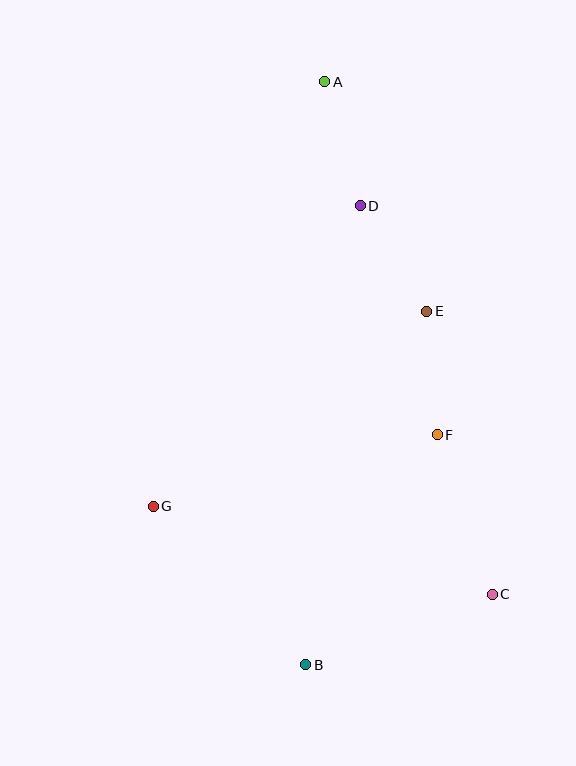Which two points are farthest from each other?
Points A and B are farthest from each other.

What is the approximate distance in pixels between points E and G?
The distance between E and G is approximately 336 pixels.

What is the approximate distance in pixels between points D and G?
The distance between D and G is approximately 365 pixels.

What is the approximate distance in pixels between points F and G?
The distance between F and G is approximately 293 pixels.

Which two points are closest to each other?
Points E and F are closest to each other.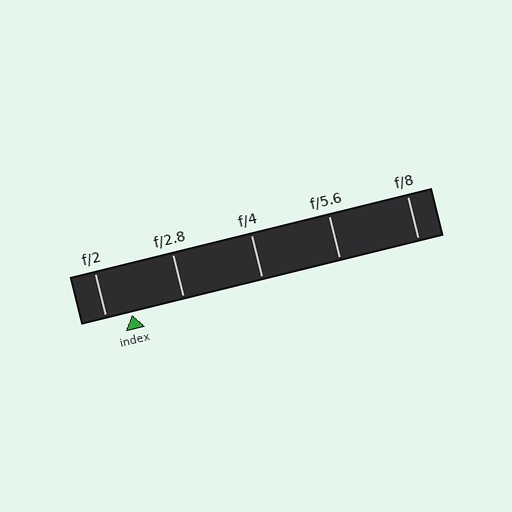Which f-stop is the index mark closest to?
The index mark is closest to f/2.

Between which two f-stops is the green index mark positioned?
The index mark is between f/2 and f/2.8.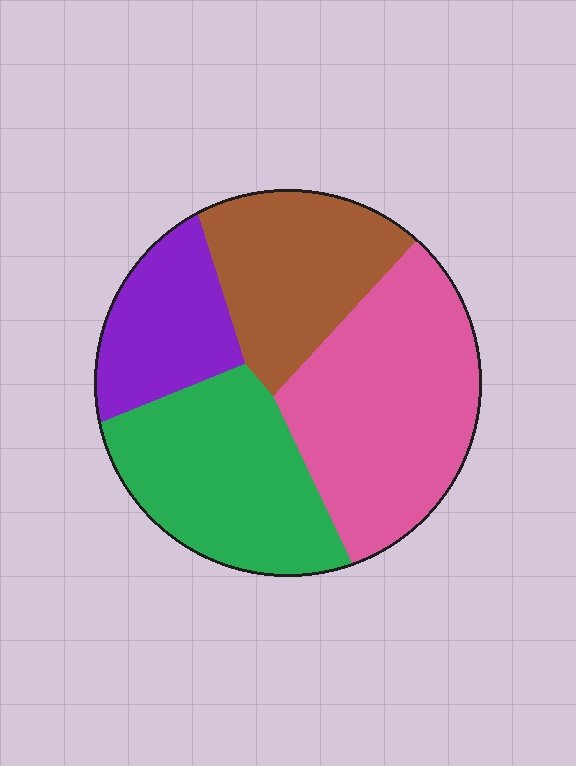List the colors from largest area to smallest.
From largest to smallest: pink, green, brown, purple.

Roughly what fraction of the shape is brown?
Brown covers about 20% of the shape.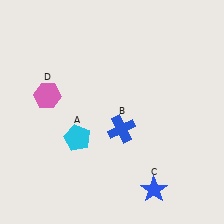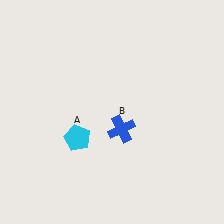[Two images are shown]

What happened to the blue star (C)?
The blue star (C) was removed in Image 2. It was in the bottom-right area of Image 1.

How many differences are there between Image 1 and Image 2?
There are 2 differences between the two images.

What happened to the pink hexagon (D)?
The pink hexagon (D) was removed in Image 2. It was in the top-left area of Image 1.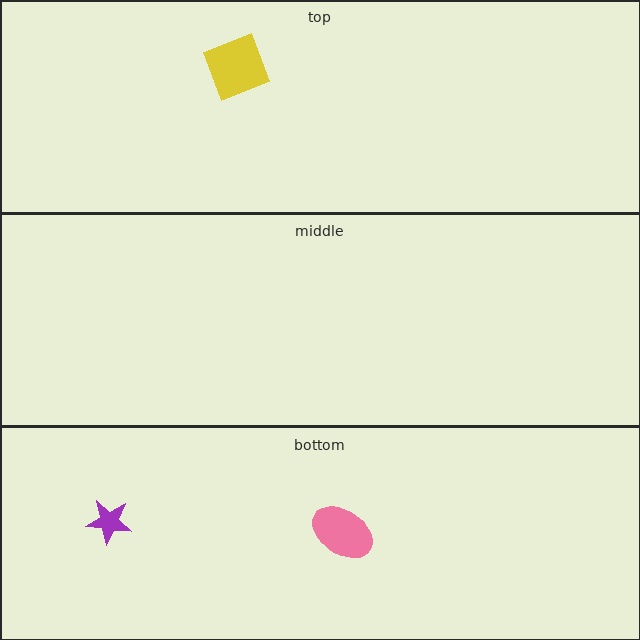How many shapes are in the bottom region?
2.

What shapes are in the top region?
The yellow diamond.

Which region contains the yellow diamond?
The top region.